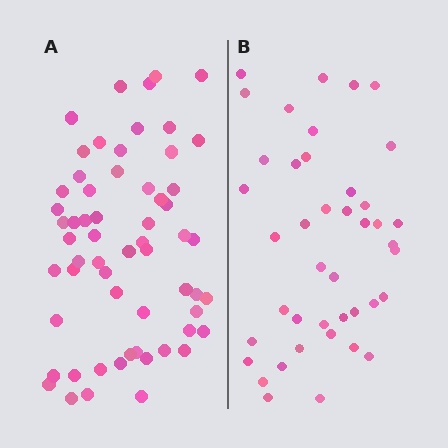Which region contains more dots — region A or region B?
Region A (the left region) has more dots.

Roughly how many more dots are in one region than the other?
Region A has approximately 20 more dots than region B.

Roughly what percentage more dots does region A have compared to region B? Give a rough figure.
About 45% more.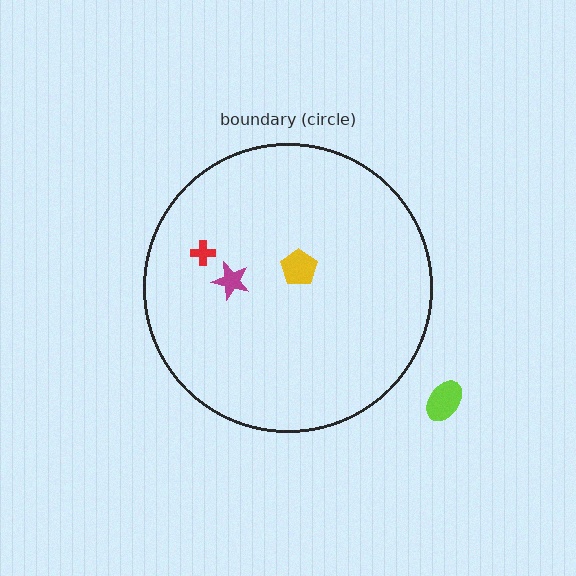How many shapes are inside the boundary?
3 inside, 1 outside.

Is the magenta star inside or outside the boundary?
Inside.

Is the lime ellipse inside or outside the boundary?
Outside.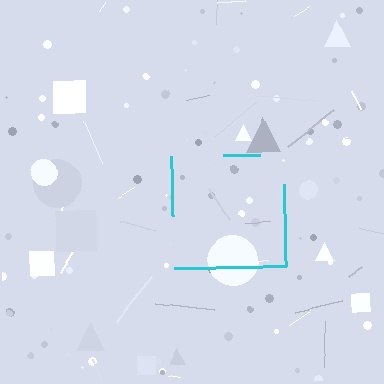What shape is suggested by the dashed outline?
The dashed outline suggests a square.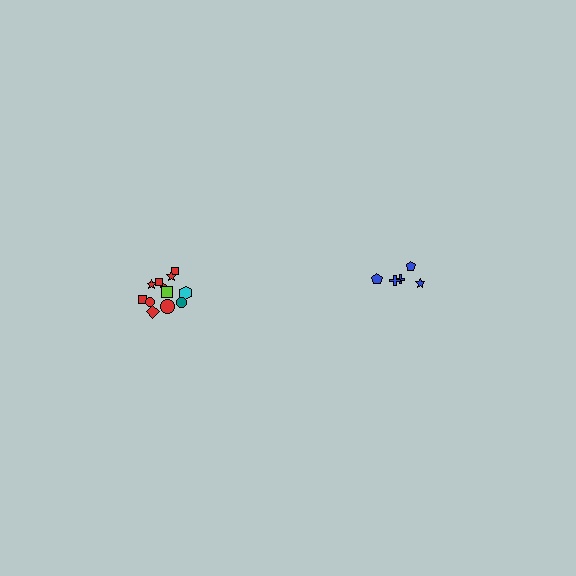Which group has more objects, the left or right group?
The left group.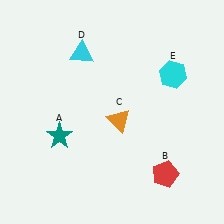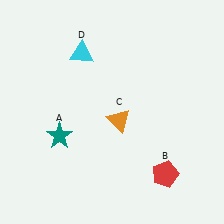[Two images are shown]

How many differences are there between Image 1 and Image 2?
There is 1 difference between the two images.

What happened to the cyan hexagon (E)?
The cyan hexagon (E) was removed in Image 2. It was in the top-right area of Image 1.